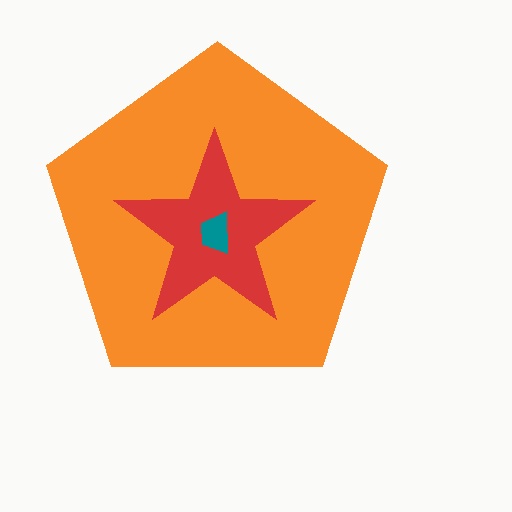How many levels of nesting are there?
3.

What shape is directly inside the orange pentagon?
The red star.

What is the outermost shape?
The orange pentagon.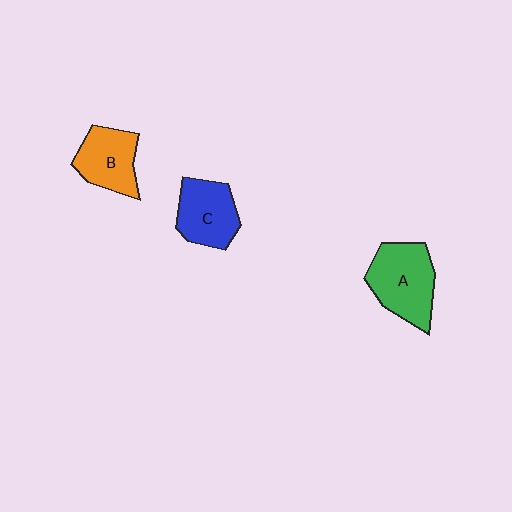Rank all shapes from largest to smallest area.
From largest to smallest: A (green), C (blue), B (orange).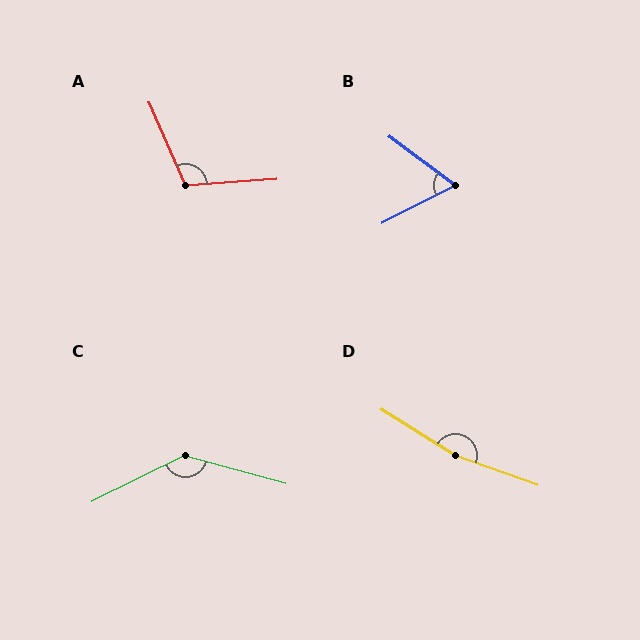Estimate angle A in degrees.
Approximately 110 degrees.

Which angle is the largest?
D, at approximately 168 degrees.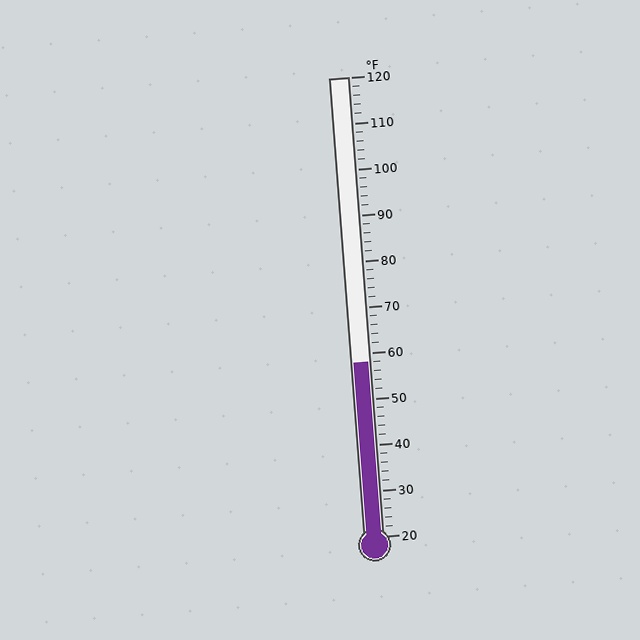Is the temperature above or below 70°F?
The temperature is below 70°F.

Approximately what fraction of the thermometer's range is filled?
The thermometer is filled to approximately 40% of its range.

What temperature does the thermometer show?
The thermometer shows approximately 58°F.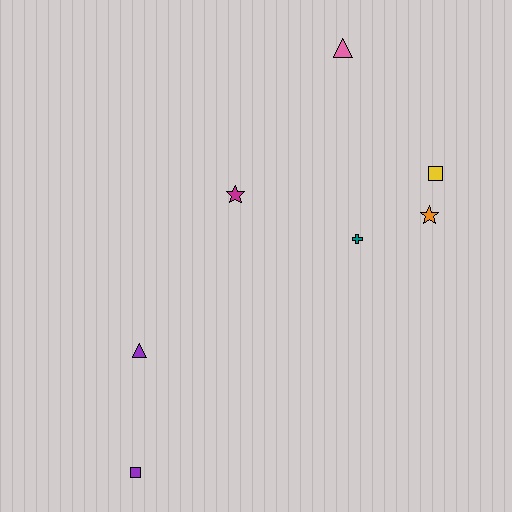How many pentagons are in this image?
There are no pentagons.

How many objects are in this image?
There are 7 objects.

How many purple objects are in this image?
There are 2 purple objects.